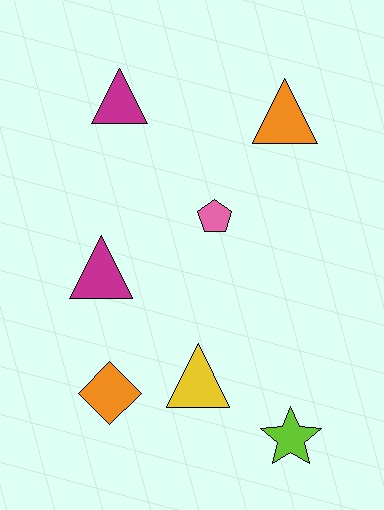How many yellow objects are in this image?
There is 1 yellow object.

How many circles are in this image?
There are no circles.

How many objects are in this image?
There are 7 objects.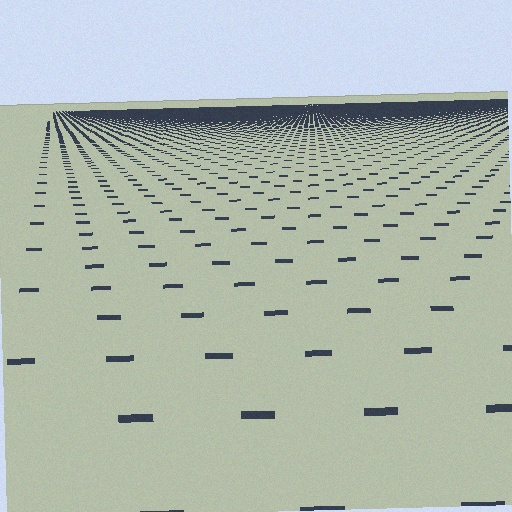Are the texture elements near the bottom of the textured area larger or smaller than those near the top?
Larger. Near the bottom, elements are closer to the viewer and appear at a bigger on-screen size.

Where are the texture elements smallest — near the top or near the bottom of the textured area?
Near the top.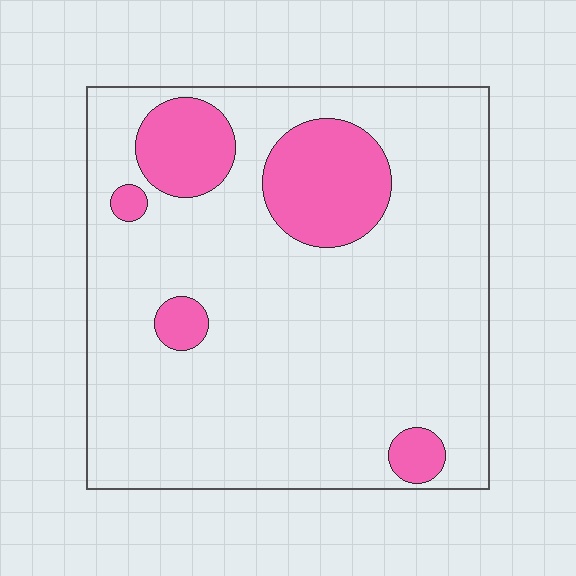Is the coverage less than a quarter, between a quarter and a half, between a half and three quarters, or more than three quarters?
Less than a quarter.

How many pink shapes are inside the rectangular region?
5.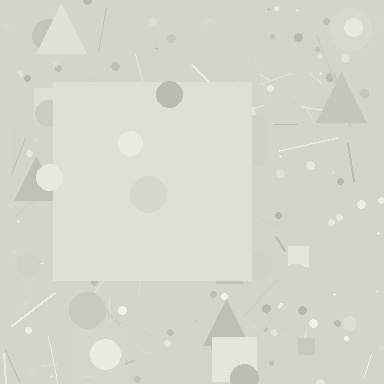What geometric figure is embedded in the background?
A square is embedded in the background.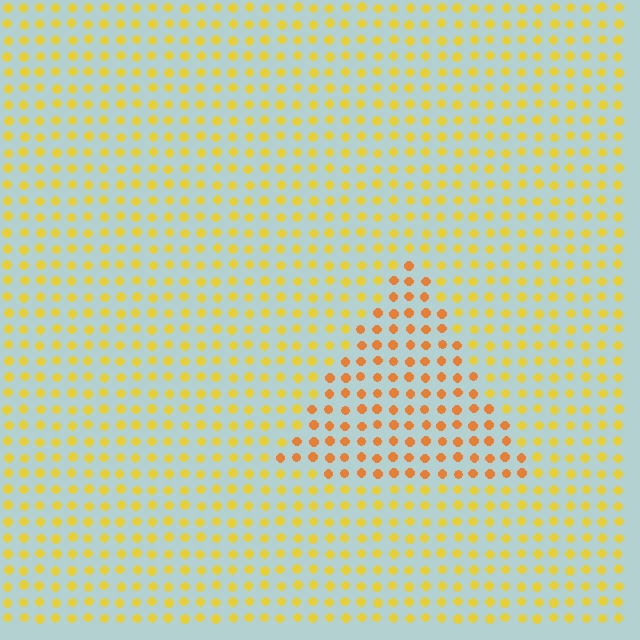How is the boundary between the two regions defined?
The boundary is defined purely by a slight shift in hue (about 27 degrees). Spacing, size, and orientation are identical on both sides.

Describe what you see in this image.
The image is filled with small yellow elements in a uniform arrangement. A triangle-shaped region is visible where the elements are tinted to a slightly different hue, forming a subtle color boundary.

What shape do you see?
I see a triangle.